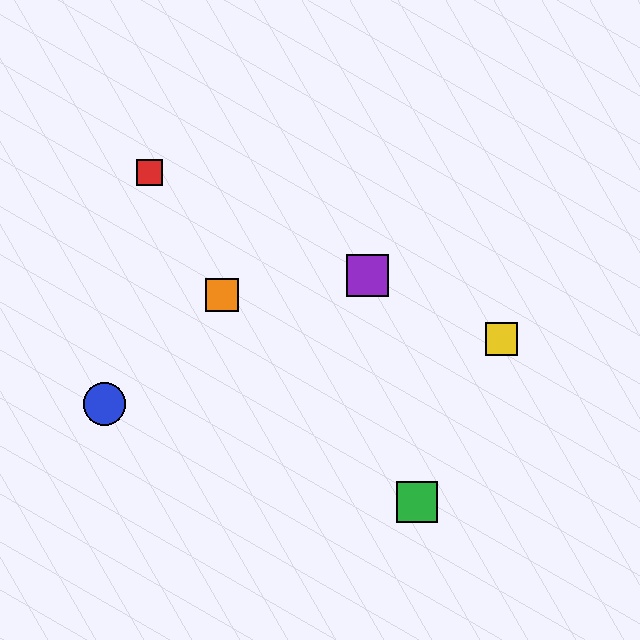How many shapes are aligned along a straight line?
3 shapes (the red square, the yellow square, the purple square) are aligned along a straight line.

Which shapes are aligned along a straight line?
The red square, the yellow square, the purple square are aligned along a straight line.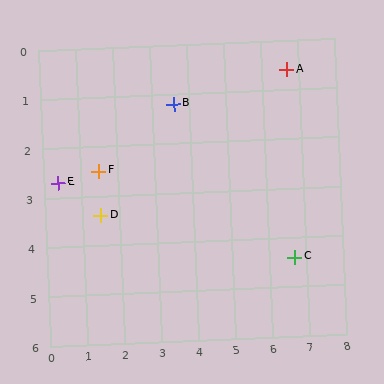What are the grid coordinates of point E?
Point E is at approximately (0.4, 2.7).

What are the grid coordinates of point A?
Point A is at approximately (6.7, 0.6).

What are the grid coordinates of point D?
Point D is at approximately (1.5, 3.4).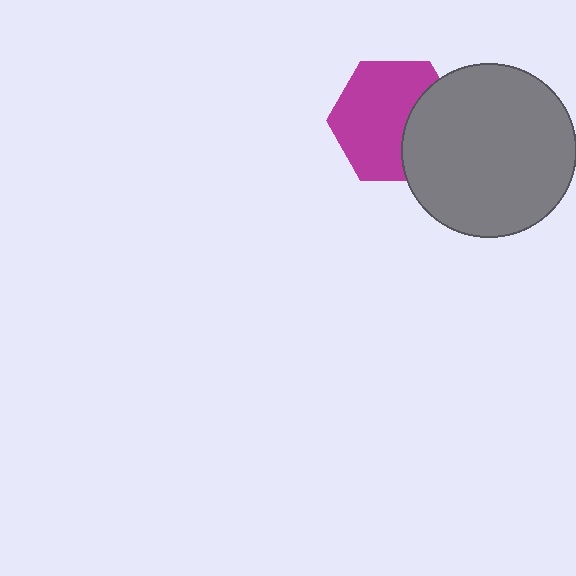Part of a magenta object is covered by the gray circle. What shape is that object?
It is a hexagon.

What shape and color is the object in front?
The object in front is a gray circle.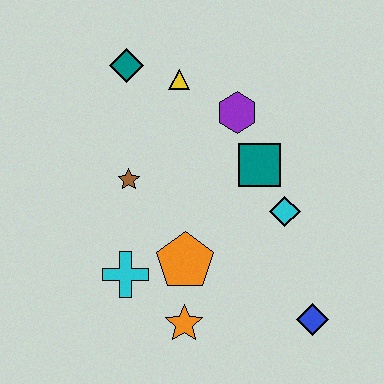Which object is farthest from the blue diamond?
The teal diamond is farthest from the blue diamond.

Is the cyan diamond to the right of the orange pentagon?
Yes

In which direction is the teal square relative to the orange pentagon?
The teal square is above the orange pentagon.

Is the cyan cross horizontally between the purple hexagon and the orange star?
No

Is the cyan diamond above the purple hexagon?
No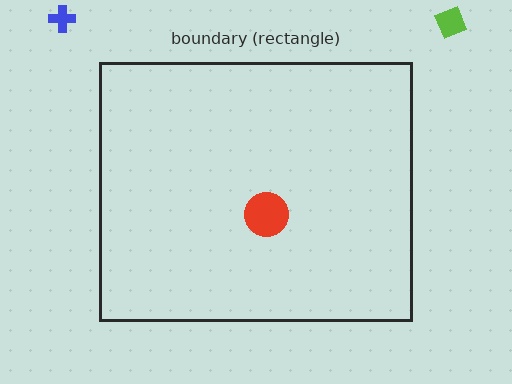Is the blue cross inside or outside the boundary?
Outside.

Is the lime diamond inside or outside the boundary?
Outside.